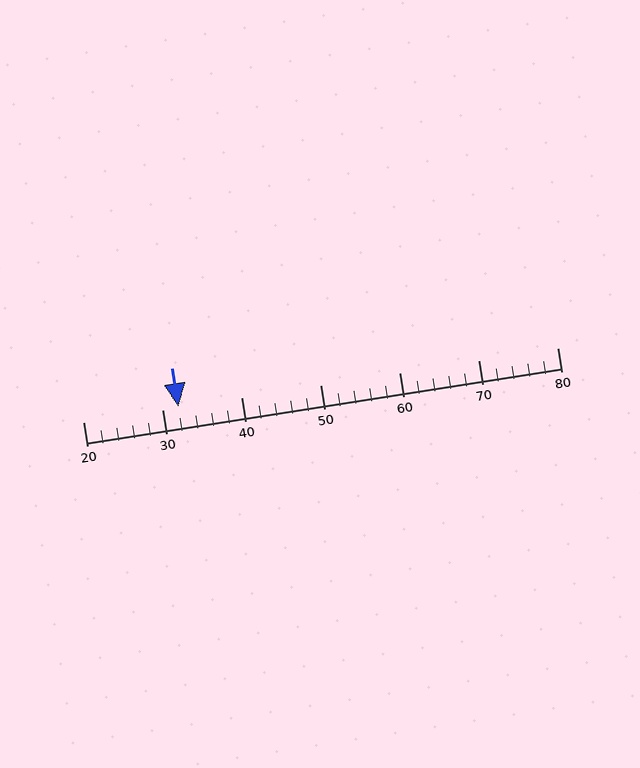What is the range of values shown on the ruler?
The ruler shows values from 20 to 80.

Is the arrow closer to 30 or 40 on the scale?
The arrow is closer to 30.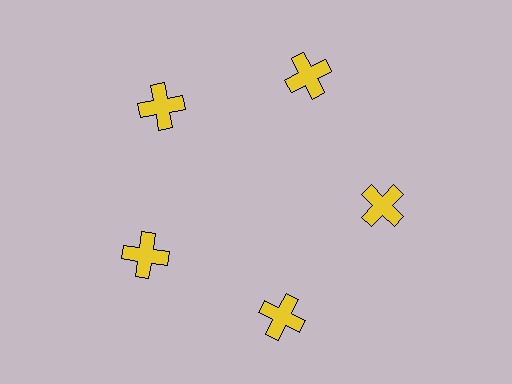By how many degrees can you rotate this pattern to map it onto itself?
The pattern maps onto itself every 72 degrees of rotation.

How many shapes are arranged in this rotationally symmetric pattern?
There are 5 shapes, arranged in 5 groups of 1.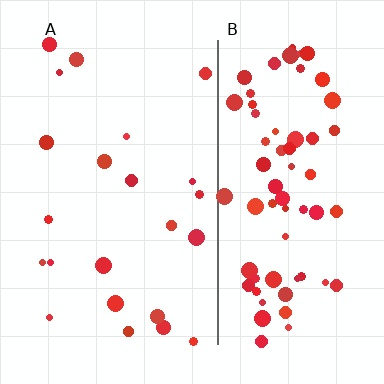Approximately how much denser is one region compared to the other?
Approximately 3.1× — region B over region A.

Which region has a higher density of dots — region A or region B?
B (the right).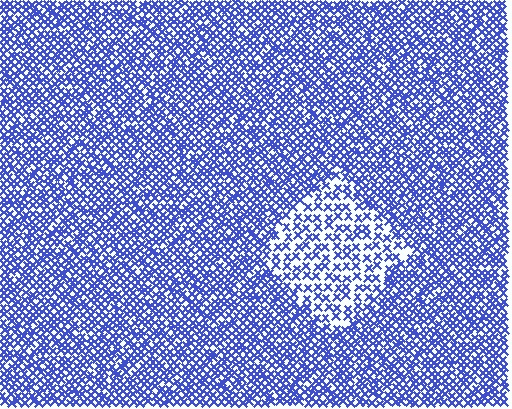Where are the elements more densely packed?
The elements are more densely packed outside the diamond boundary.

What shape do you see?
I see a diamond.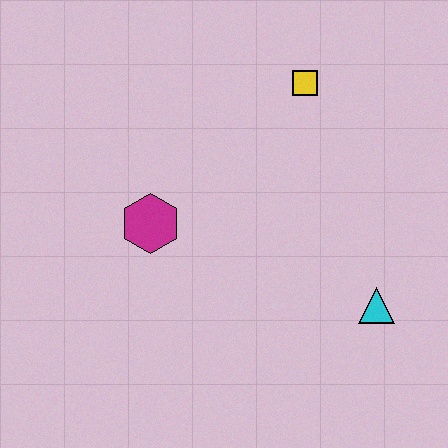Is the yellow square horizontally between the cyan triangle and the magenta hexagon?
Yes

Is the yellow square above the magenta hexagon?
Yes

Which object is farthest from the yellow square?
The cyan triangle is farthest from the yellow square.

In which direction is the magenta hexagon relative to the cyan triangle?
The magenta hexagon is to the left of the cyan triangle.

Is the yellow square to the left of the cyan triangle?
Yes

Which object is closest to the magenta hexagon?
The yellow square is closest to the magenta hexagon.